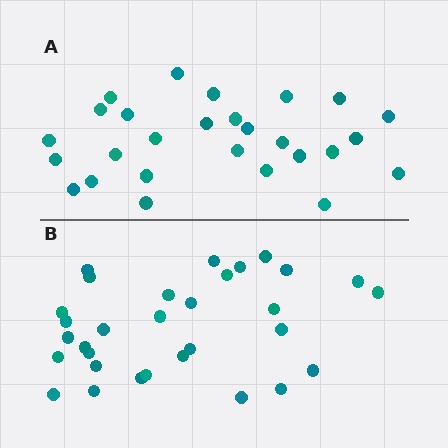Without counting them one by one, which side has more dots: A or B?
Region B (the bottom region) has more dots.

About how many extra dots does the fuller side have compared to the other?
Region B has about 4 more dots than region A.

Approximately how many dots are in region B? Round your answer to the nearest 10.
About 30 dots. (The exact count is 31, which rounds to 30.)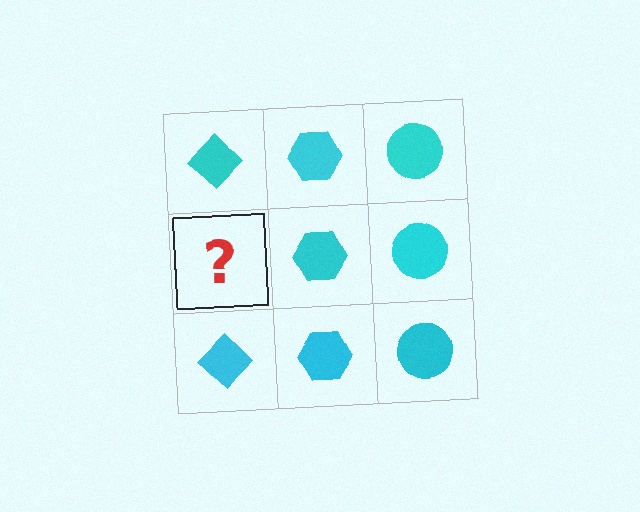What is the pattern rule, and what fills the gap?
The rule is that each column has a consistent shape. The gap should be filled with a cyan diamond.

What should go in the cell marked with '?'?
The missing cell should contain a cyan diamond.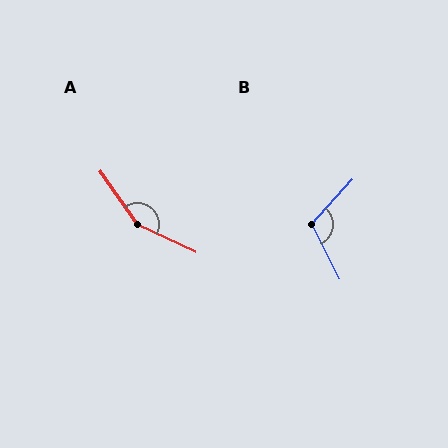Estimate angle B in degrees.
Approximately 111 degrees.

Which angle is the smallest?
B, at approximately 111 degrees.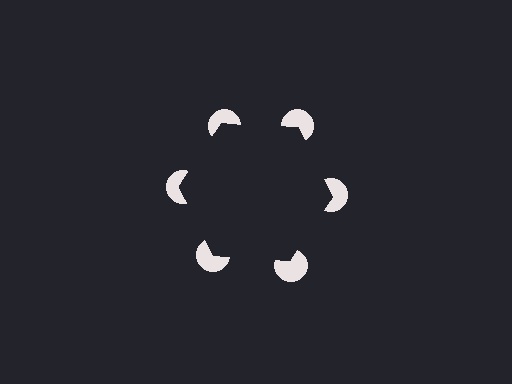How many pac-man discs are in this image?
There are 6 — one at each vertex of the illusory hexagon.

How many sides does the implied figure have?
6 sides.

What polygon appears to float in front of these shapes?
An illusory hexagon — its edges are inferred from the aligned wedge cuts in the pac-man discs, not physically drawn.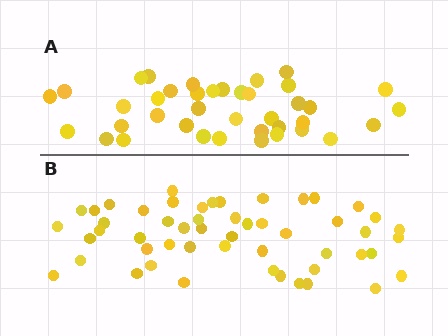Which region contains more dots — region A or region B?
Region B (the bottom region) has more dots.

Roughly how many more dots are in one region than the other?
Region B has approximately 15 more dots than region A.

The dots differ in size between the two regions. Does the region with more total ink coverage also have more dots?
No. Region A has more total ink coverage because its dots are larger, but region B actually contains more individual dots. Total area can be misleading — the number of items is what matters here.